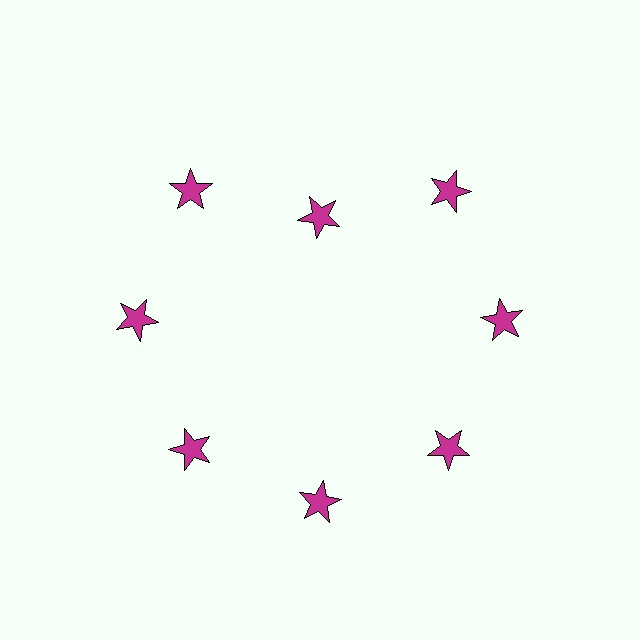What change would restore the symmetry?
The symmetry would be restored by moving it outward, back onto the ring so that all 8 stars sit at equal angles and equal distance from the center.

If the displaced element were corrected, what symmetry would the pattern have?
It would have 8-fold rotational symmetry — the pattern would map onto itself every 45 degrees.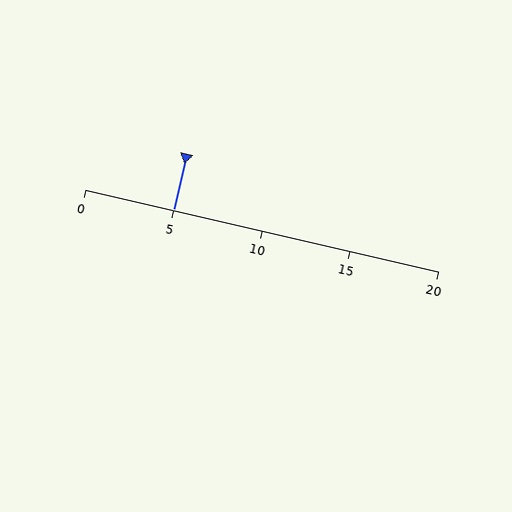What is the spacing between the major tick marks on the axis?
The major ticks are spaced 5 apart.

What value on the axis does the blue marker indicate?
The marker indicates approximately 5.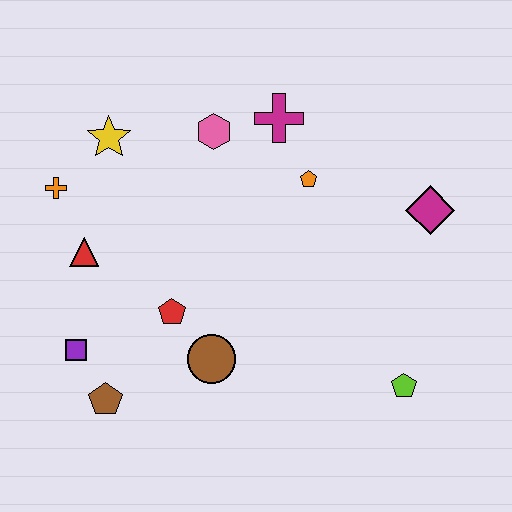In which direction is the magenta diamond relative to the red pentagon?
The magenta diamond is to the right of the red pentagon.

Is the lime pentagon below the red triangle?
Yes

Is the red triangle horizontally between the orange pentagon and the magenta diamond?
No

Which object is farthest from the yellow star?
The lime pentagon is farthest from the yellow star.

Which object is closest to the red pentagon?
The brown circle is closest to the red pentagon.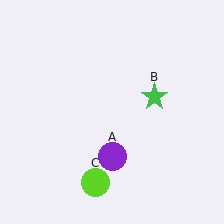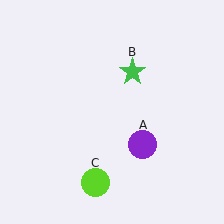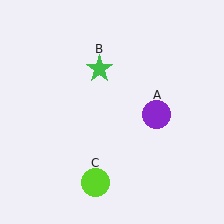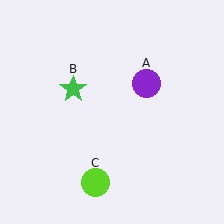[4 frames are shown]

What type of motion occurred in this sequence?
The purple circle (object A), green star (object B) rotated counterclockwise around the center of the scene.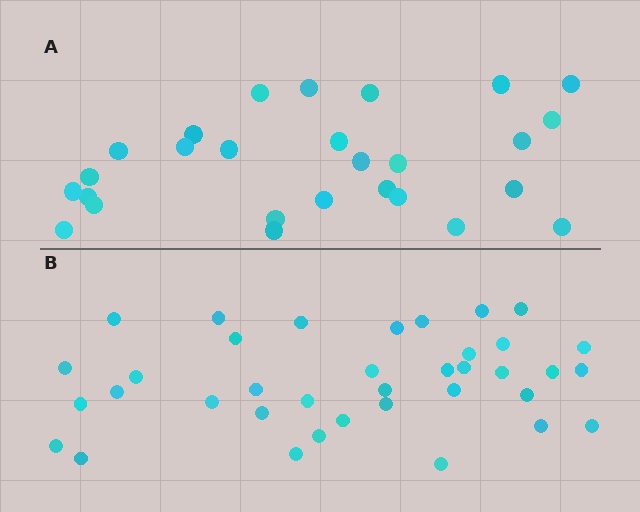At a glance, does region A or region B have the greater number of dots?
Region B (the bottom region) has more dots.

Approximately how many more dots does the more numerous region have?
Region B has roughly 10 or so more dots than region A.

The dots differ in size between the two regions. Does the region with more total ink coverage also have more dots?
No. Region A has more total ink coverage because its dots are larger, but region B actually contains more individual dots. Total area can be misleading — the number of items is what matters here.